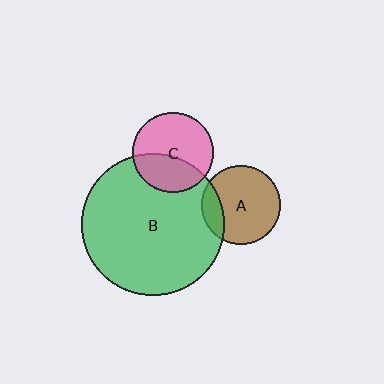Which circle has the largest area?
Circle B (green).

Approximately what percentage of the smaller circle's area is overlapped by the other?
Approximately 40%.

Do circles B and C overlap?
Yes.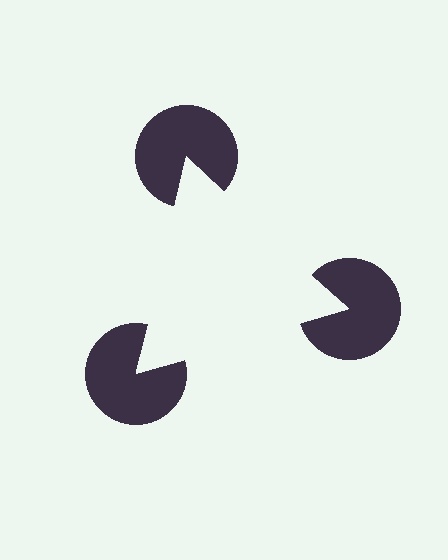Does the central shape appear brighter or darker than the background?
It typically appears slightly brighter than the background, even though no actual brightness change is drawn.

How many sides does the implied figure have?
3 sides.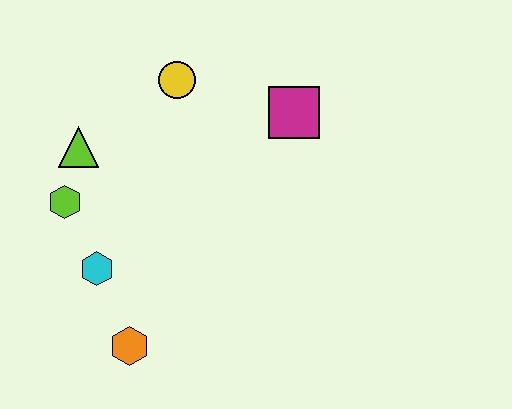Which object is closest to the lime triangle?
The lime hexagon is closest to the lime triangle.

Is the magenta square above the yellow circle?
No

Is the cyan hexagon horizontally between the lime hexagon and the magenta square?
Yes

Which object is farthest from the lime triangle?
The magenta square is farthest from the lime triangle.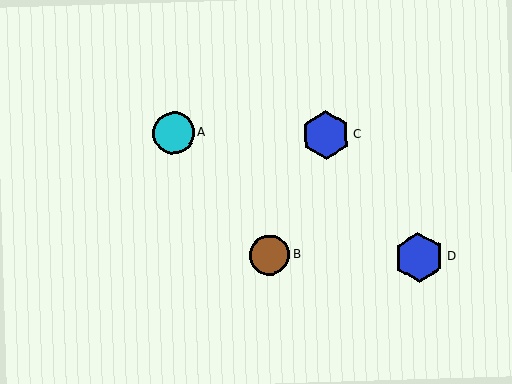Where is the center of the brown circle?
The center of the brown circle is at (269, 255).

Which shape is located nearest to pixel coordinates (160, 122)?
The cyan circle (labeled A) at (174, 133) is nearest to that location.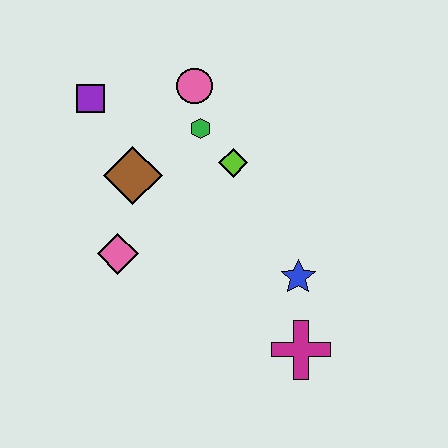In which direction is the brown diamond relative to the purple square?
The brown diamond is below the purple square.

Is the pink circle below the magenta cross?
No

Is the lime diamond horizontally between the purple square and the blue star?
Yes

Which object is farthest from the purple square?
The magenta cross is farthest from the purple square.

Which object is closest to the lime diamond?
The green hexagon is closest to the lime diamond.